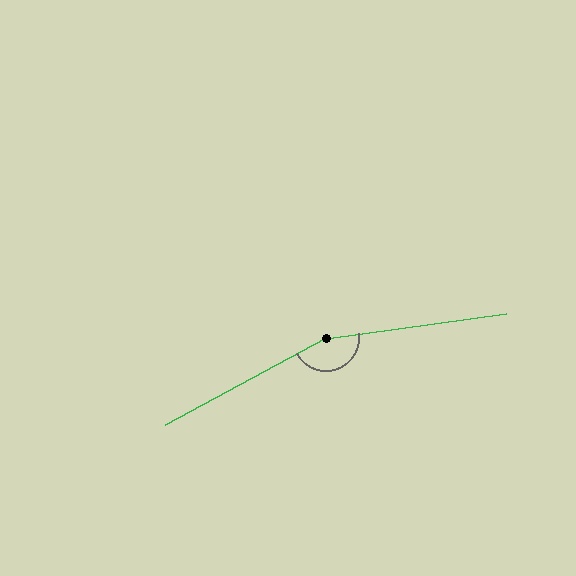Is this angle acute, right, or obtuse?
It is obtuse.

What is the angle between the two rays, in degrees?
Approximately 159 degrees.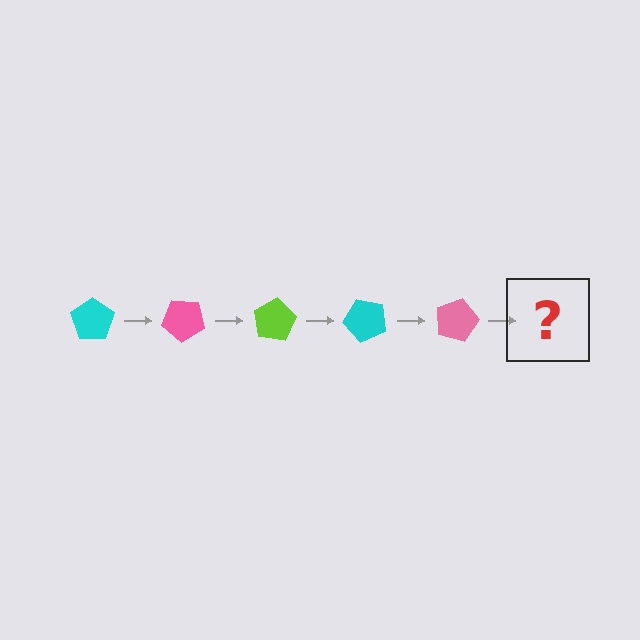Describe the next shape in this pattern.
It should be a lime pentagon, rotated 200 degrees from the start.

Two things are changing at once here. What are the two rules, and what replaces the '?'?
The two rules are that it rotates 40 degrees each step and the color cycles through cyan, pink, and lime. The '?' should be a lime pentagon, rotated 200 degrees from the start.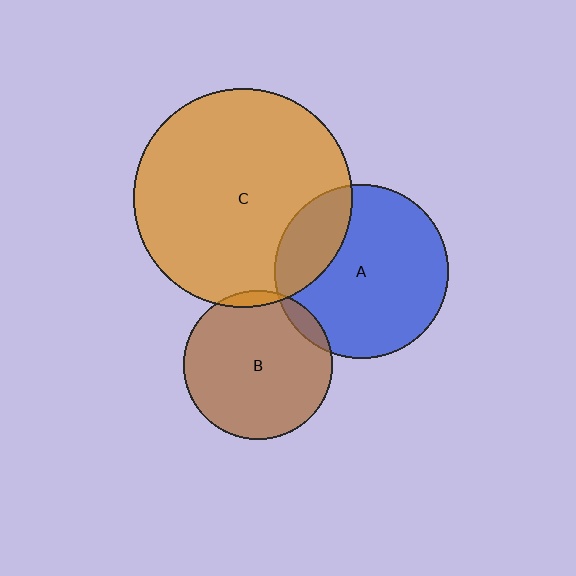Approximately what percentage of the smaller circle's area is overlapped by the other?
Approximately 5%.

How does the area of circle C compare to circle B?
Approximately 2.2 times.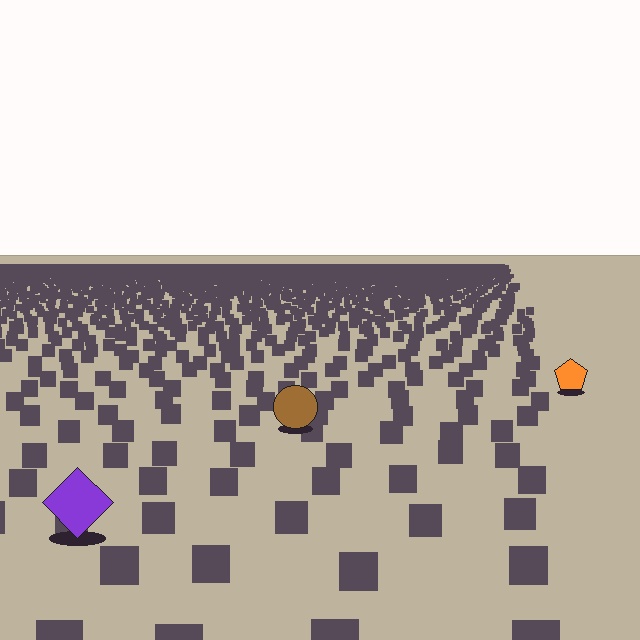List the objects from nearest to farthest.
From nearest to farthest: the purple diamond, the brown circle, the orange pentagon.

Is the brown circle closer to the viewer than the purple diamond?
No. The purple diamond is closer — you can tell from the texture gradient: the ground texture is coarser near it.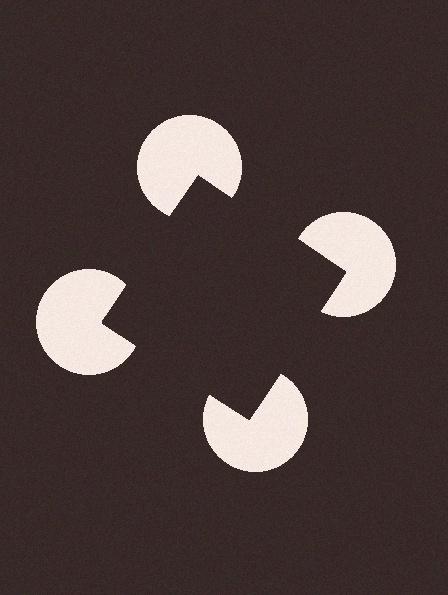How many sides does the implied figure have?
4 sides.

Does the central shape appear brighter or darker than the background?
It typically appears slightly darker than the background, even though no actual brightness change is drawn.